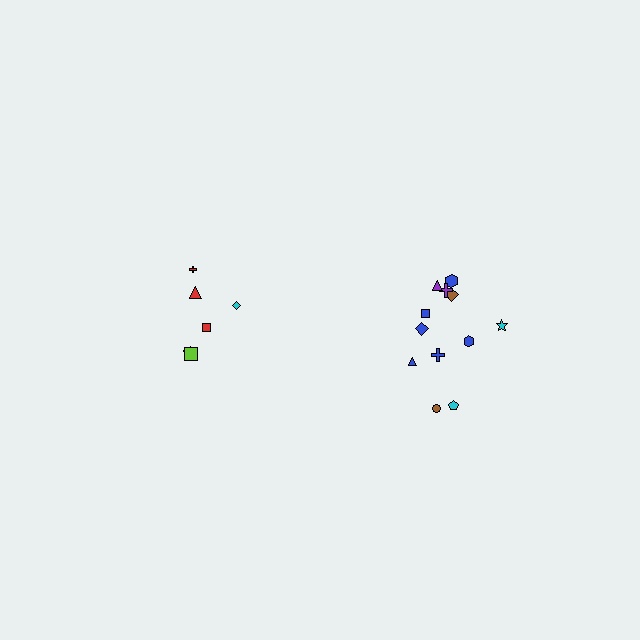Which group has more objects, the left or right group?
The right group.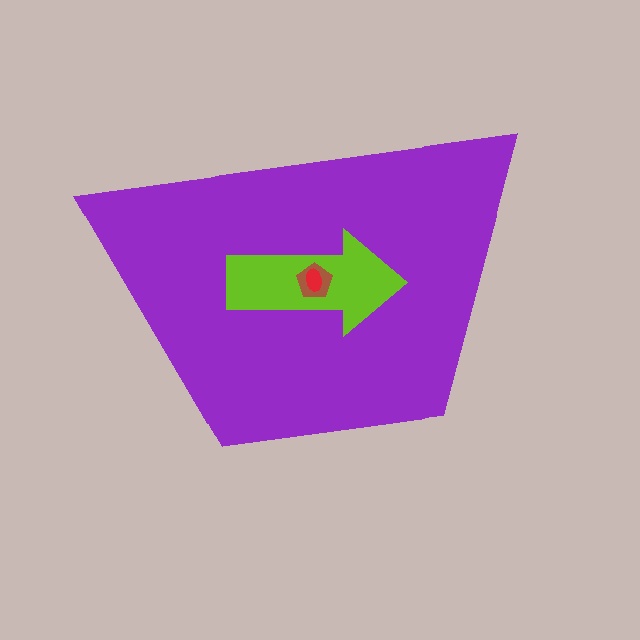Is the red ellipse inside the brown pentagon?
Yes.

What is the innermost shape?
The red ellipse.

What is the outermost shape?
The purple trapezoid.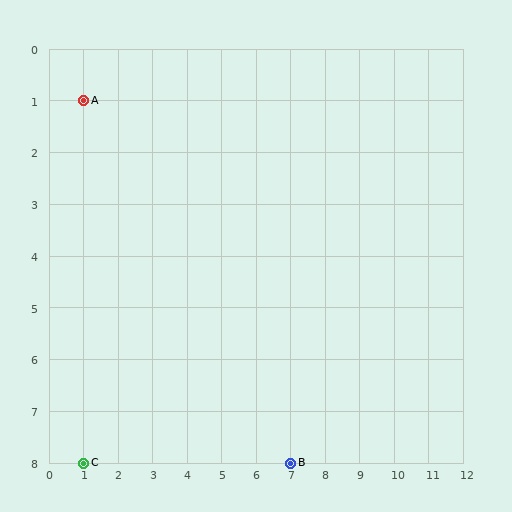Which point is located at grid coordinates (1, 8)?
Point C is at (1, 8).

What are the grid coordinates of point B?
Point B is at grid coordinates (7, 8).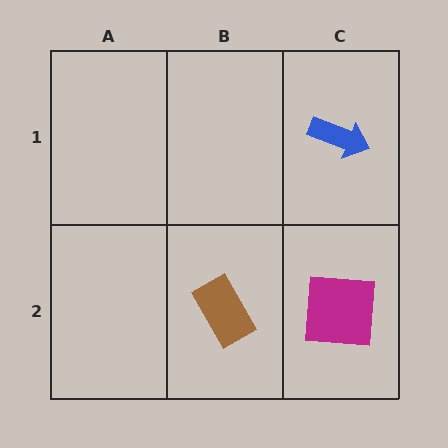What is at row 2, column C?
A magenta square.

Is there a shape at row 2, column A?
No, that cell is empty.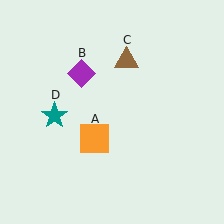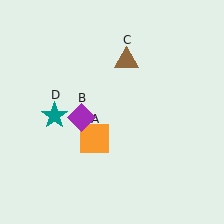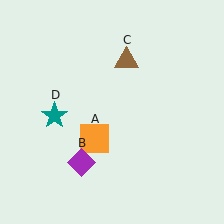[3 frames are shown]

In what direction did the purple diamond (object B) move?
The purple diamond (object B) moved down.